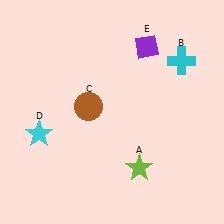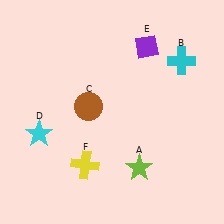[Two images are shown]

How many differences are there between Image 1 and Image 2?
There is 1 difference between the two images.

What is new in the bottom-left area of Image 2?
A yellow cross (F) was added in the bottom-left area of Image 2.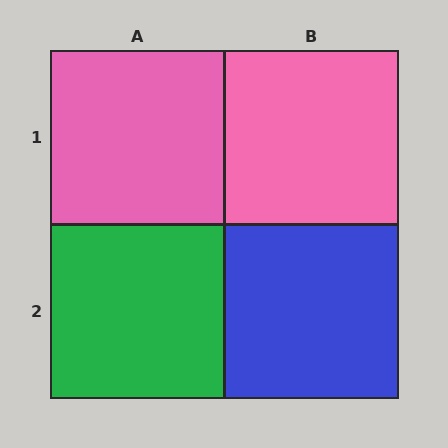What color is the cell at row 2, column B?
Blue.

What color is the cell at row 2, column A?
Green.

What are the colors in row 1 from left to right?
Pink, pink.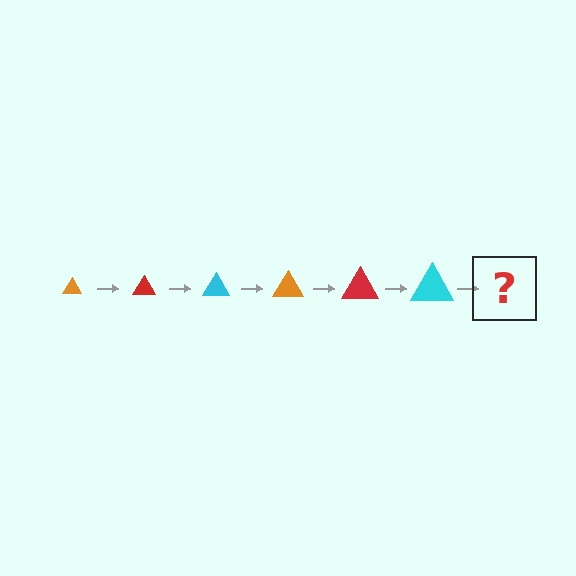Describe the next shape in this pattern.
It should be an orange triangle, larger than the previous one.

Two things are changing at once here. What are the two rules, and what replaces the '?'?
The two rules are that the triangle grows larger each step and the color cycles through orange, red, and cyan. The '?' should be an orange triangle, larger than the previous one.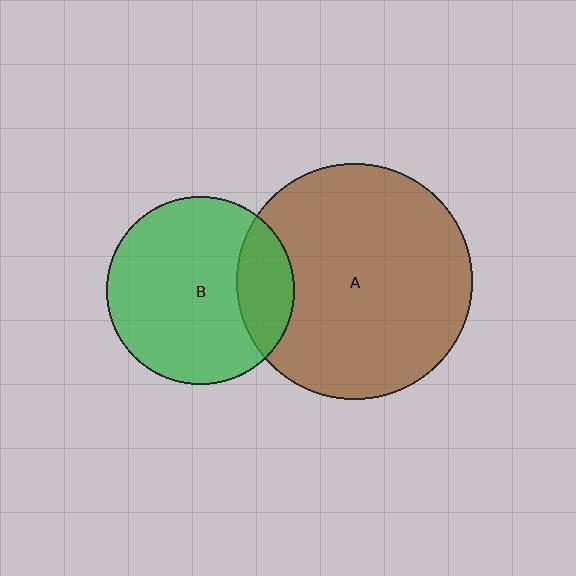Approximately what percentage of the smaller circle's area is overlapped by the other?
Approximately 20%.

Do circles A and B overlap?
Yes.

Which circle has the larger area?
Circle A (brown).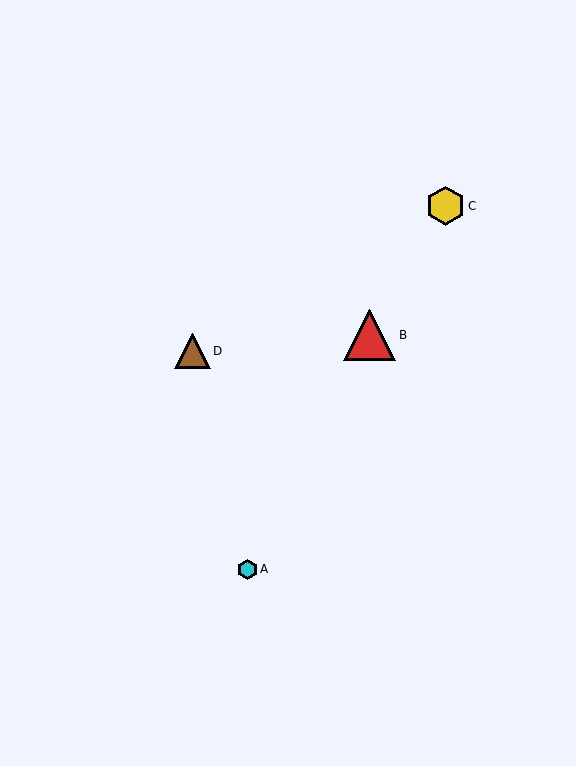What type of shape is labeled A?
Shape A is a cyan hexagon.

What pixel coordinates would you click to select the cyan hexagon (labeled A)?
Click at (247, 569) to select the cyan hexagon A.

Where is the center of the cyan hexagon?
The center of the cyan hexagon is at (247, 569).